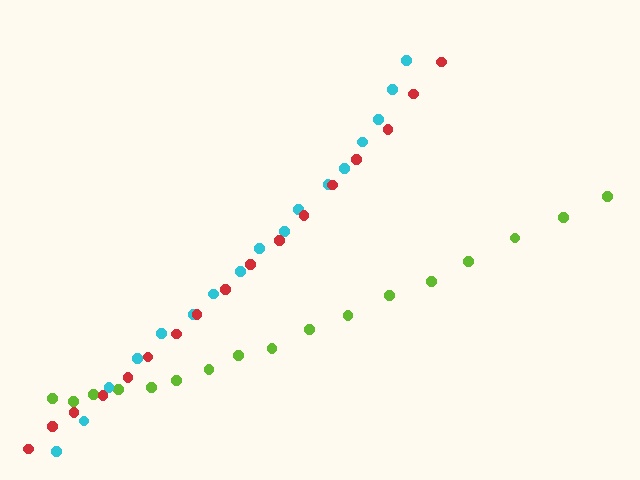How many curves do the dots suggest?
There are 3 distinct paths.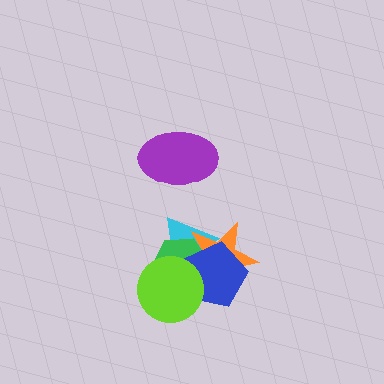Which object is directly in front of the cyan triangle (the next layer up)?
The green hexagon is directly in front of the cyan triangle.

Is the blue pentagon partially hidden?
Yes, it is partially covered by another shape.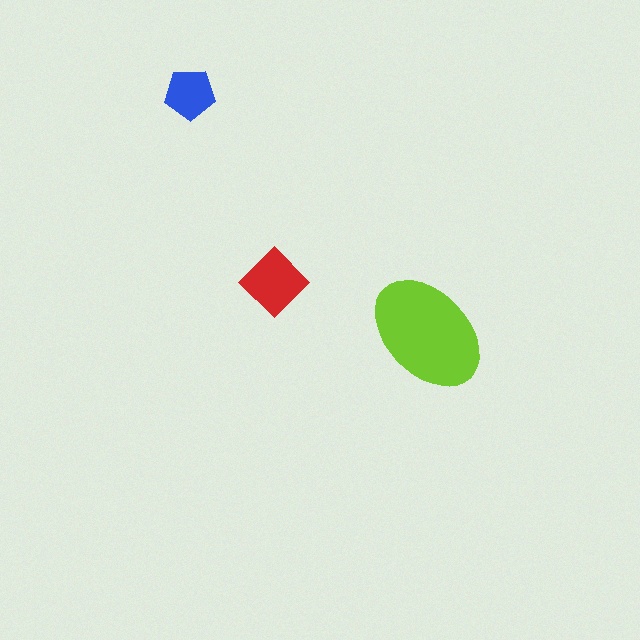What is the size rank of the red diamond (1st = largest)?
2nd.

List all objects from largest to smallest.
The lime ellipse, the red diamond, the blue pentagon.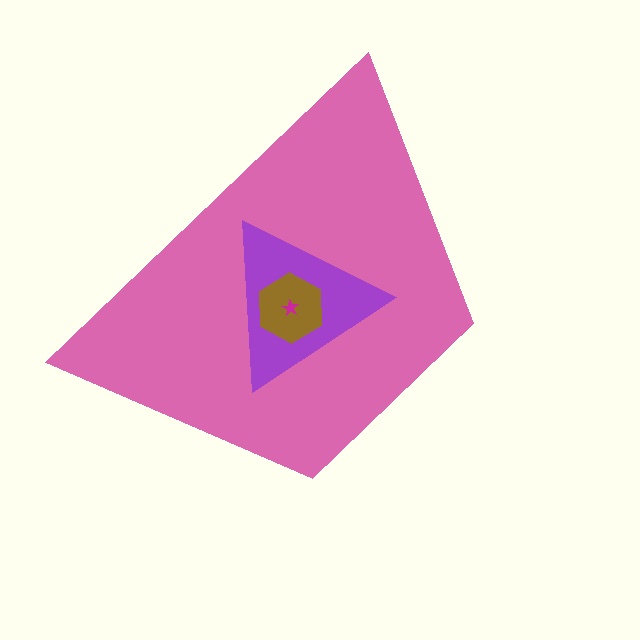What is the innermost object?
The magenta star.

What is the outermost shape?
The pink trapezoid.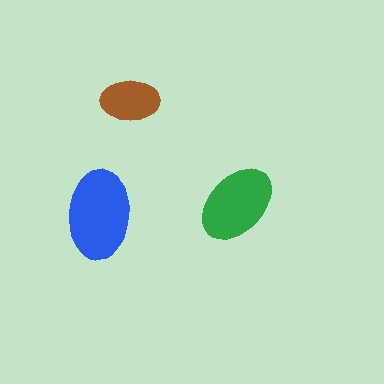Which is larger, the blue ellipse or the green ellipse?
The blue one.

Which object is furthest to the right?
The green ellipse is rightmost.